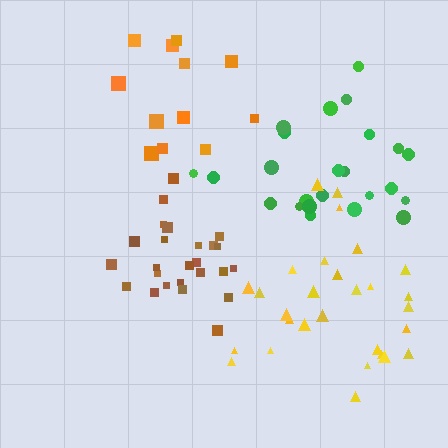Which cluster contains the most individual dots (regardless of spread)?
Yellow (29).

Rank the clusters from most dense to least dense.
brown, yellow, green, orange.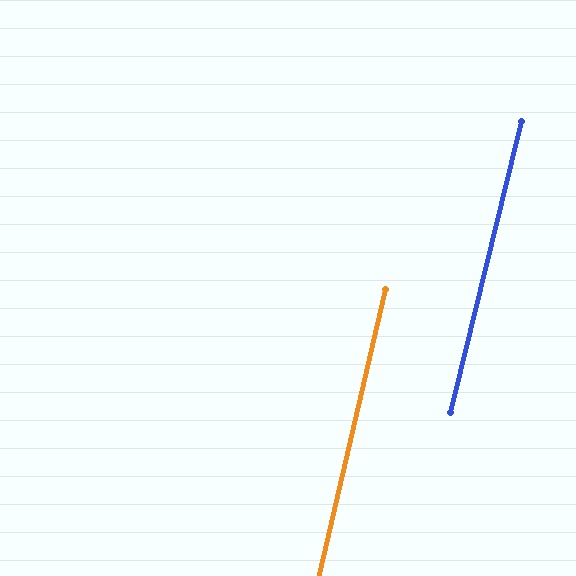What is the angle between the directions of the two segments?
Approximately 1 degree.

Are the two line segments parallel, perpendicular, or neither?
Parallel — their directions differ by only 0.6°.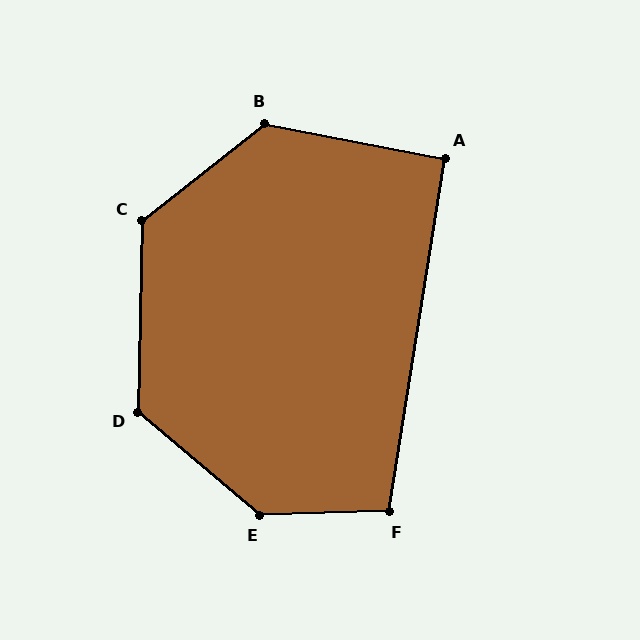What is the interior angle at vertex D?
Approximately 129 degrees (obtuse).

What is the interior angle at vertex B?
Approximately 131 degrees (obtuse).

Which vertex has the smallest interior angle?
A, at approximately 92 degrees.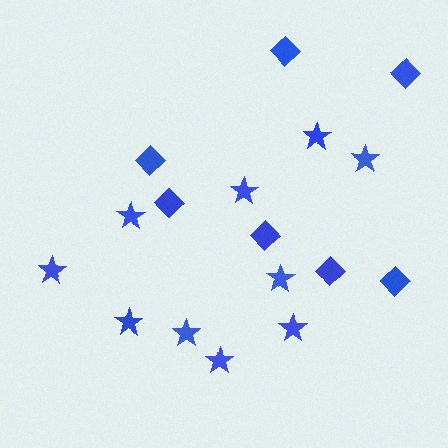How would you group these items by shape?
There are 2 groups: one group of diamonds (7) and one group of stars (10).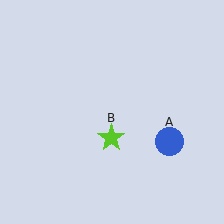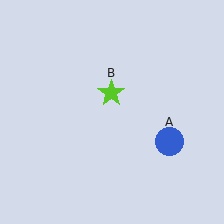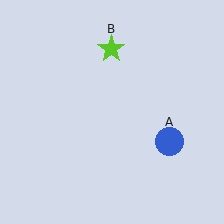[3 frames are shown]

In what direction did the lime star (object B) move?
The lime star (object B) moved up.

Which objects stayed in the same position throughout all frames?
Blue circle (object A) remained stationary.